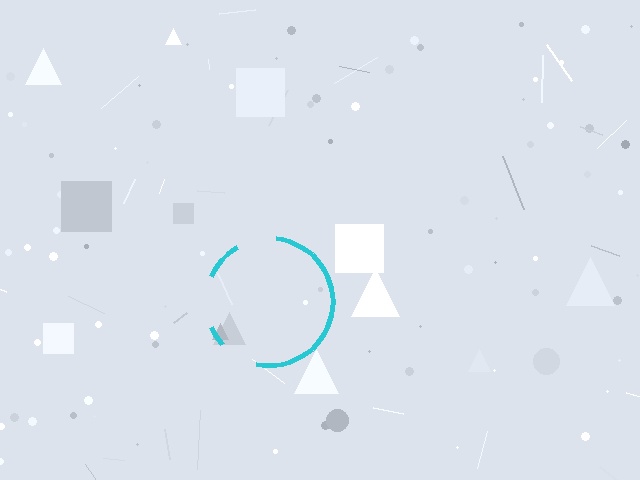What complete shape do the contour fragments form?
The contour fragments form a circle.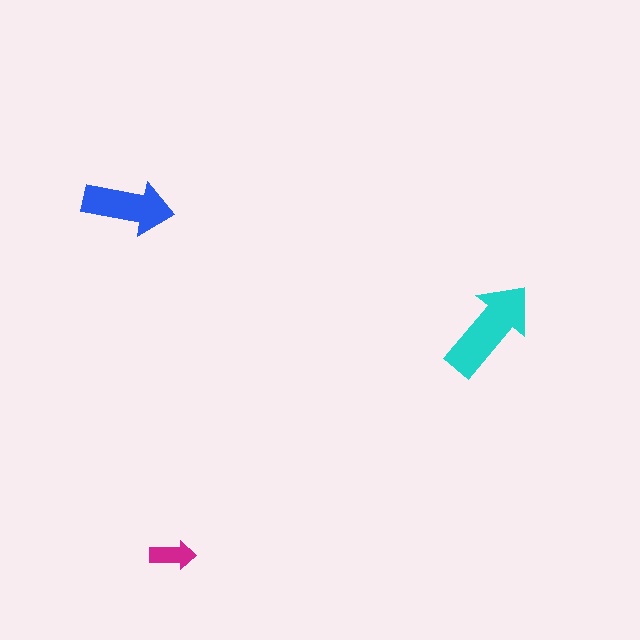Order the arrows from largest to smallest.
the cyan one, the blue one, the magenta one.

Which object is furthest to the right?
The cyan arrow is rightmost.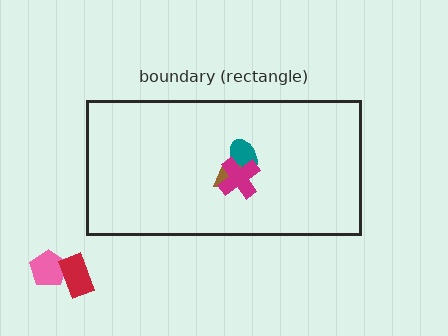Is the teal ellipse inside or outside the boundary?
Inside.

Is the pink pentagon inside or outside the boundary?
Outside.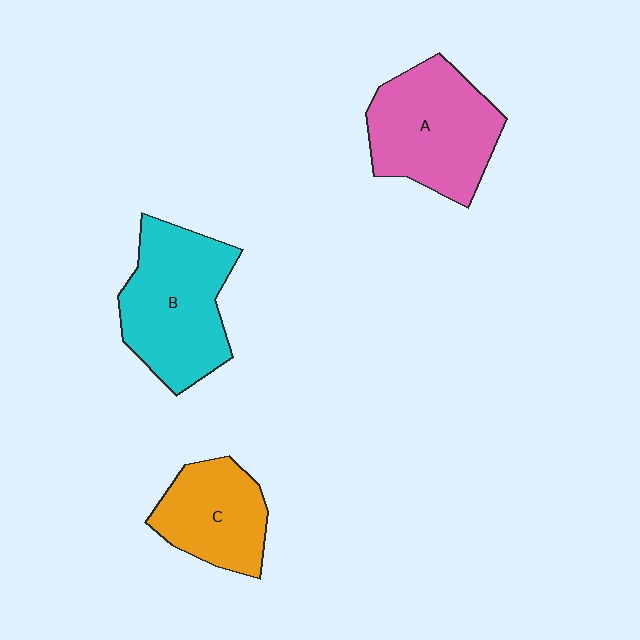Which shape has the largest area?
Shape B (cyan).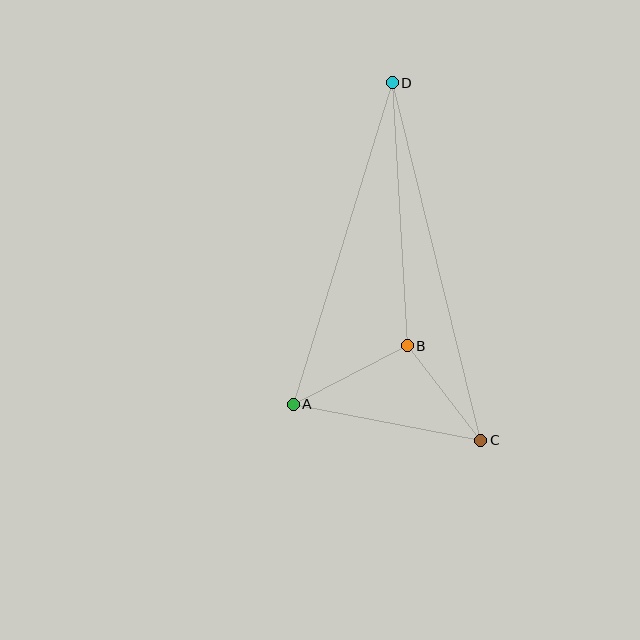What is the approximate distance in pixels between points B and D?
The distance between B and D is approximately 264 pixels.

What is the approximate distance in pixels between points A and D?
The distance between A and D is approximately 336 pixels.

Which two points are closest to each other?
Points B and C are closest to each other.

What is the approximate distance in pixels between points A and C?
The distance between A and C is approximately 191 pixels.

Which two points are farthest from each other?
Points C and D are farthest from each other.